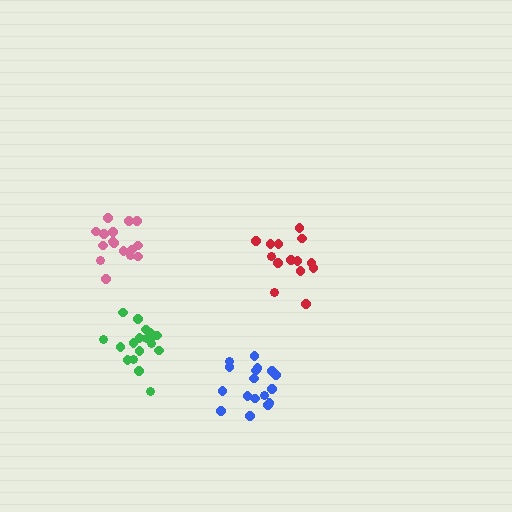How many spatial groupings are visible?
There are 4 spatial groupings.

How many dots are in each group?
Group 1: 16 dots, Group 2: 18 dots, Group 3: 14 dots, Group 4: 17 dots (65 total).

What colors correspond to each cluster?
The clusters are colored: pink, green, red, blue.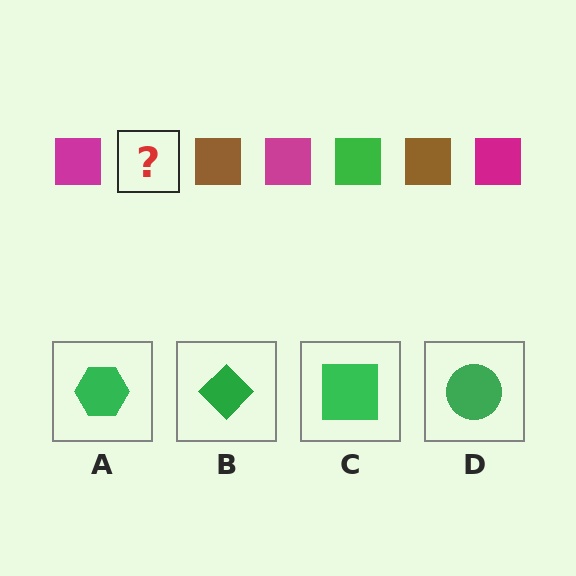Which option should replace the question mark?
Option C.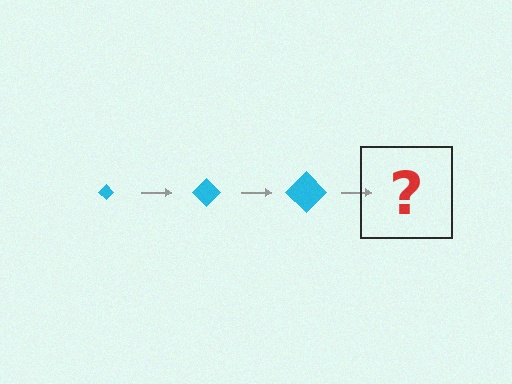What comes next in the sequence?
The next element should be a cyan diamond, larger than the previous one.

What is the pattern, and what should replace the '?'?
The pattern is that the diamond gets progressively larger each step. The '?' should be a cyan diamond, larger than the previous one.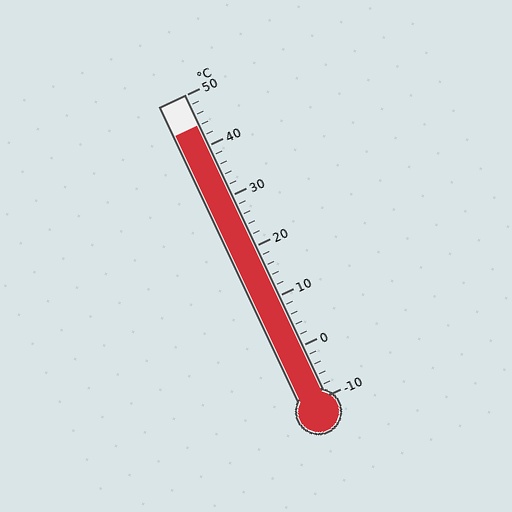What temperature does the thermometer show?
The thermometer shows approximately 44°C.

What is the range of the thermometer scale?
The thermometer scale ranges from -10°C to 50°C.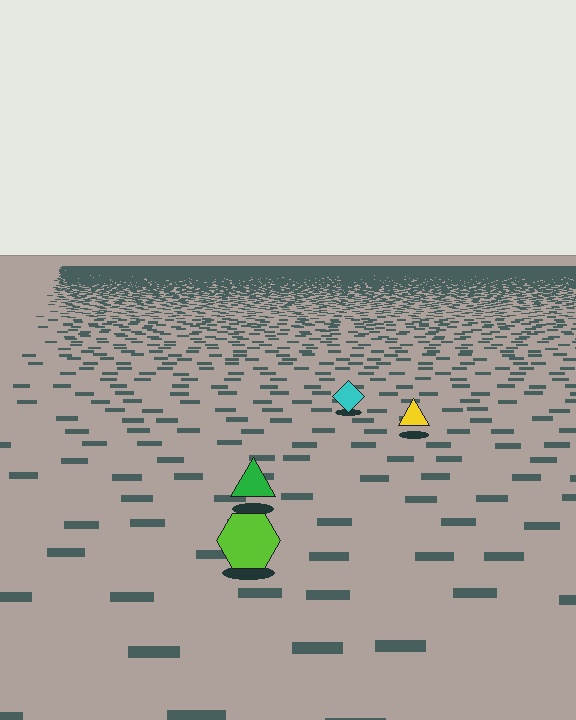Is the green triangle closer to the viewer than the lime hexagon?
No. The lime hexagon is closer — you can tell from the texture gradient: the ground texture is coarser near it.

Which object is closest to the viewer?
The lime hexagon is closest. The texture marks near it are larger and more spread out.